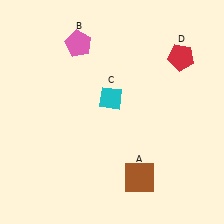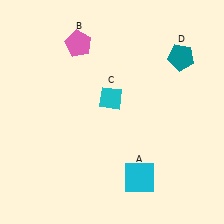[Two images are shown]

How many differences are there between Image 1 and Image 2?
There are 2 differences between the two images.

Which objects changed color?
A changed from brown to cyan. D changed from red to teal.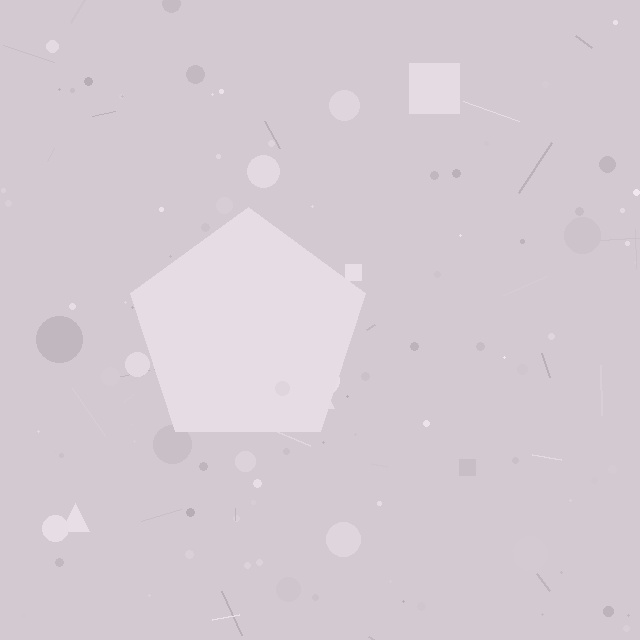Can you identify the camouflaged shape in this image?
The camouflaged shape is a pentagon.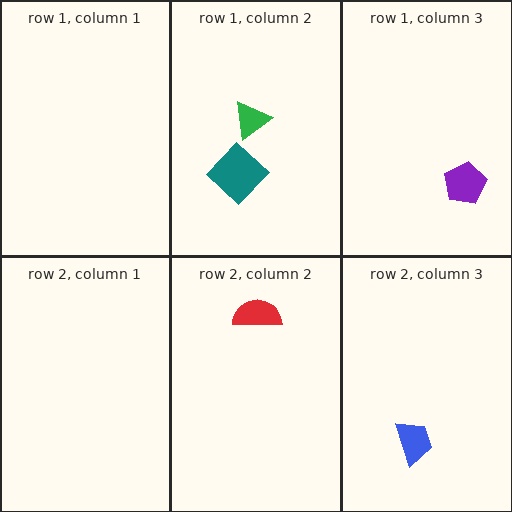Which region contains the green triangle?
The row 1, column 2 region.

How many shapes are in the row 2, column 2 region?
1.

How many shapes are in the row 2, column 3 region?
1.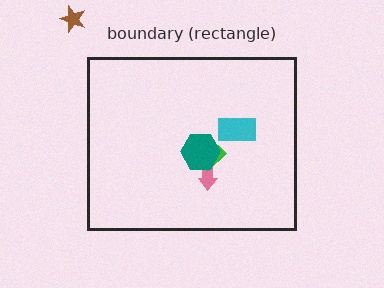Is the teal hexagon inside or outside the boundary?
Inside.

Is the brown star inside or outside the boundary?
Outside.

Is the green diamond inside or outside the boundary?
Inside.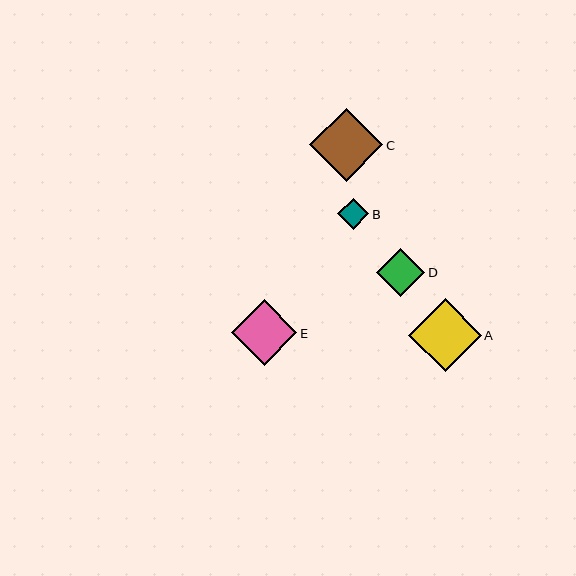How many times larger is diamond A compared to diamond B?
Diamond A is approximately 2.3 times the size of diamond B.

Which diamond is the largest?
Diamond C is the largest with a size of approximately 73 pixels.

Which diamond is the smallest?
Diamond B is the smallest with a size of approximately 31 pixels.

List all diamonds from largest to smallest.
From largest to smallest: C, A, E, D, B.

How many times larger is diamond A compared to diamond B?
Diamond A is approximately 2.3 times the size of diamond B.